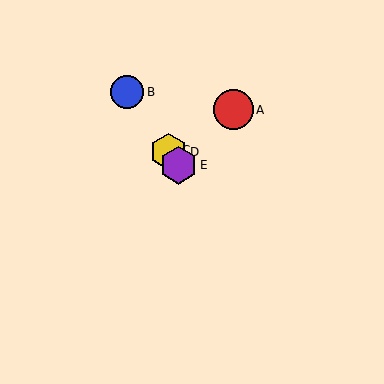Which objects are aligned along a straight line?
Objects B, C, D, E are aligned along a straight line.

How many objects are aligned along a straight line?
4 objects (B, C, D, E) are aligned along a straight line.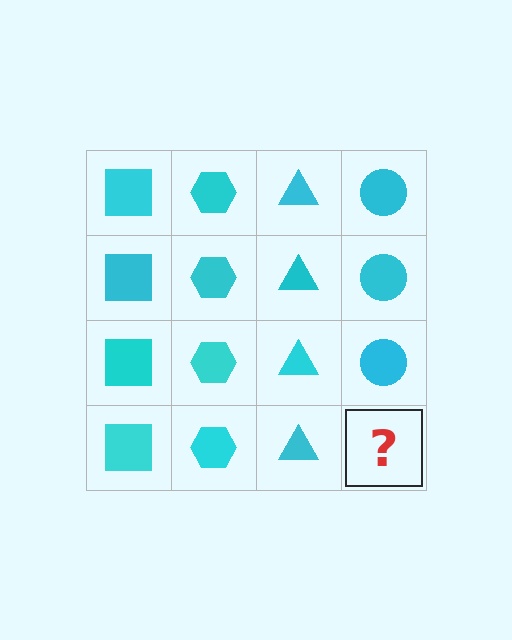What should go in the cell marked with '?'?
The missing cell should contain a cyan circle.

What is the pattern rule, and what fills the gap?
The rule is that each column has a consistent shape. The gap should be filled with a cyan circle.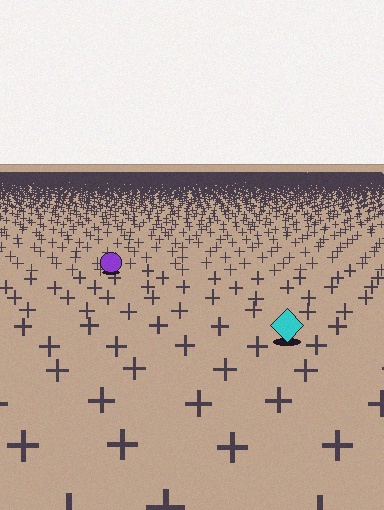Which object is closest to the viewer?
The cyan diamond is closest. The texture marks near it are larger and more spread out.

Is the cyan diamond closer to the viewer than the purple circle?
Yes. The cyan diamond is closer — you can tell from the texture gradient: the ground texture is coarser near it.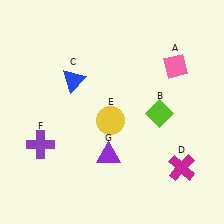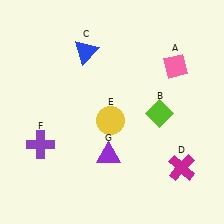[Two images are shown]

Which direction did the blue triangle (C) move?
The blue triangle (C) moved up.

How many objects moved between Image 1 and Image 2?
1 object moved between the two images.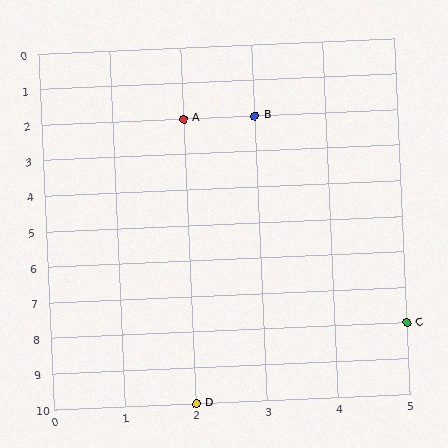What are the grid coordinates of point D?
Point D is at grid coordinates (2, 10).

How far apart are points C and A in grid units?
Points C and A are 3 columns and 6 rows apart (about 6.7 grid units diagonally).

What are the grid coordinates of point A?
Point A is at grid coordinates (2, 2).